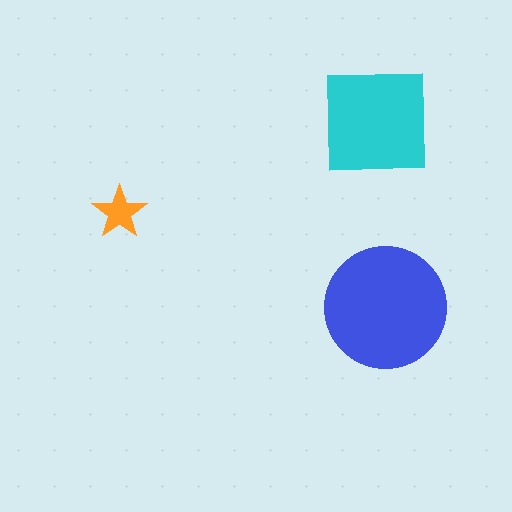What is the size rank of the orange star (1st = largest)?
3rd.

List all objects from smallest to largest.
The orange star, the cyan square, the blue circle.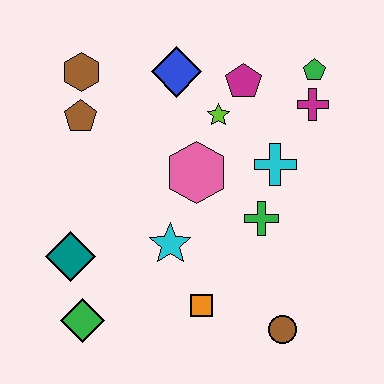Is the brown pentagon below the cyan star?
No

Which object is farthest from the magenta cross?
The green diamond is farthest from the magenta cross.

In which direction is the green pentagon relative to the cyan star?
The green pentagon is above the cyan star.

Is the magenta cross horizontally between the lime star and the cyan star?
No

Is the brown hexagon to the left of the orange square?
Yes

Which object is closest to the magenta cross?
The green pentagon is closest to the magenta cross.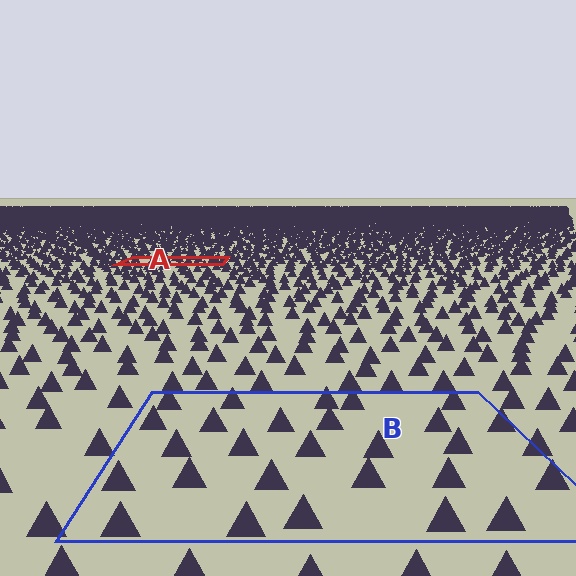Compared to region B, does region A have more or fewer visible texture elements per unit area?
Region A has more texture elements per unit area — they are packed more densely because it is farther away.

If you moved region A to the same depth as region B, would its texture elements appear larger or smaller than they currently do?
They would appear larger. At a closer depth, the same texture elements are projected at a bigger on-screen size.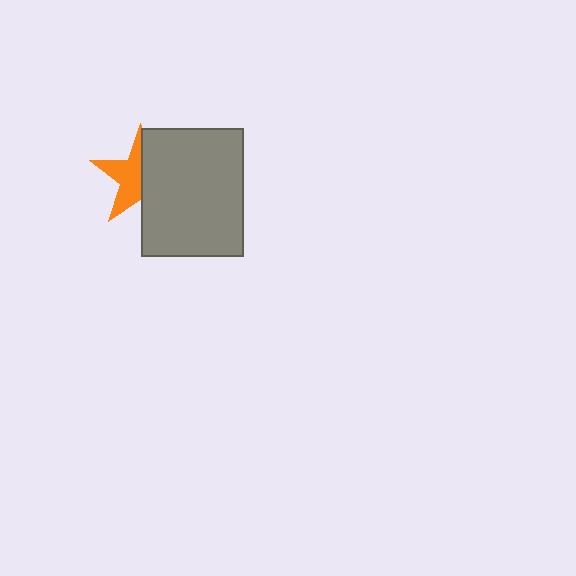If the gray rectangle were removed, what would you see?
You would see the complete orange star.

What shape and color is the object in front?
The object in front is a gray rectangle.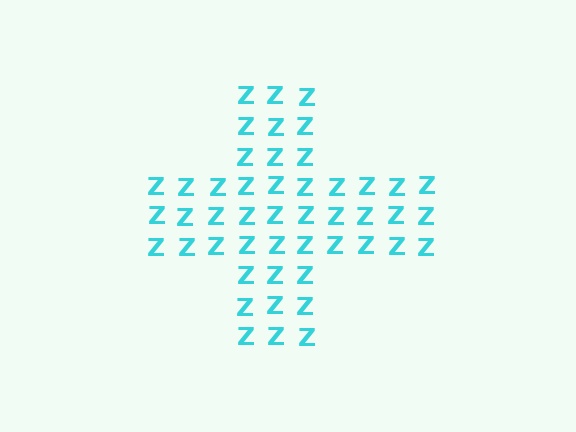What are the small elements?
The small elements are letter Z's.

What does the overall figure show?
The overall figure shows a cross.